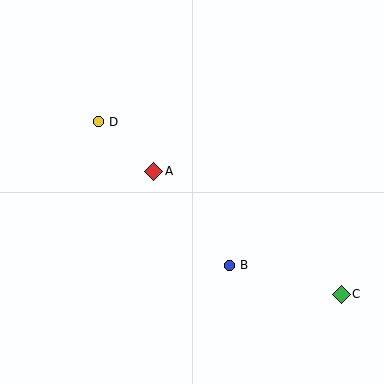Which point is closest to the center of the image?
Point A at (154, 171) is closest to the center.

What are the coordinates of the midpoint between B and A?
The midpoint between B and A is at (192, 218).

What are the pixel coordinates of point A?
Point A is at (154, 171).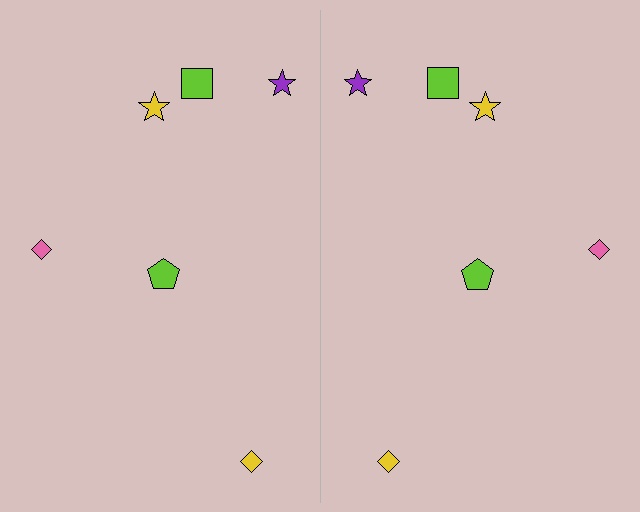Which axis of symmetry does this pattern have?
The pattern has a vertical axis of symmetry running through the center of the image.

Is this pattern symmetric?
Yes, this pattern has bilateral (reflection) symmetry.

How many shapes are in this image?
There are 12 shapes in this image.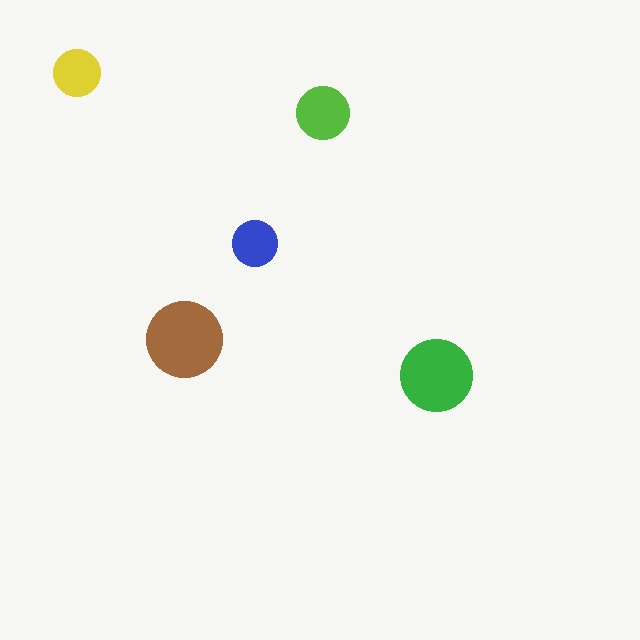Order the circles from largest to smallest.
the brown one, the green one, the lime one, the yellow one, the blue one.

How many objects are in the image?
There are 5 objects in the image.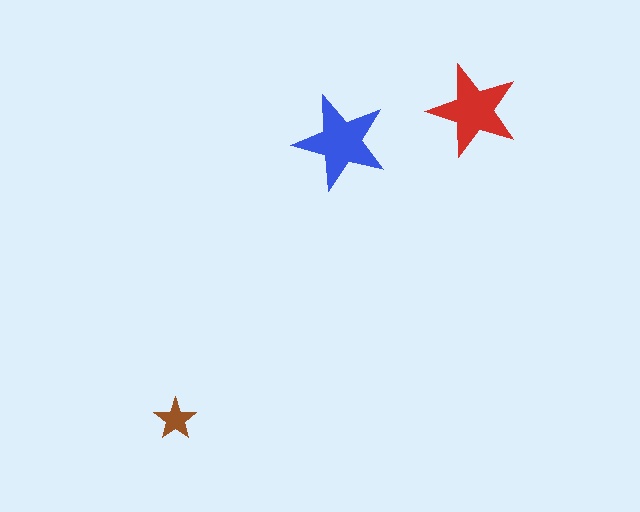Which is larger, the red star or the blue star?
The blue one.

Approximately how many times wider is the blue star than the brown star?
About 2 times wider.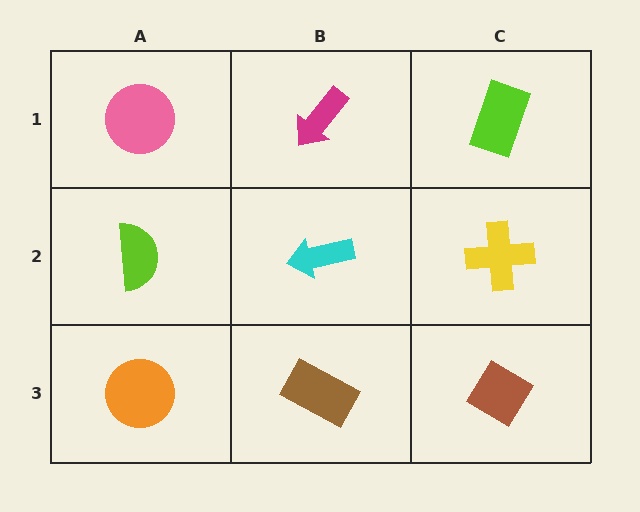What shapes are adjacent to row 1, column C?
A yellow cross (row 2, column C), a magenta arrow (row 1, column B).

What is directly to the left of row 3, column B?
An orange circle.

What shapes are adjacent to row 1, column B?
A cyan arrow (row 2, column B), a pink circle (row 1, column A), a lime rectangle (row 1, column C).